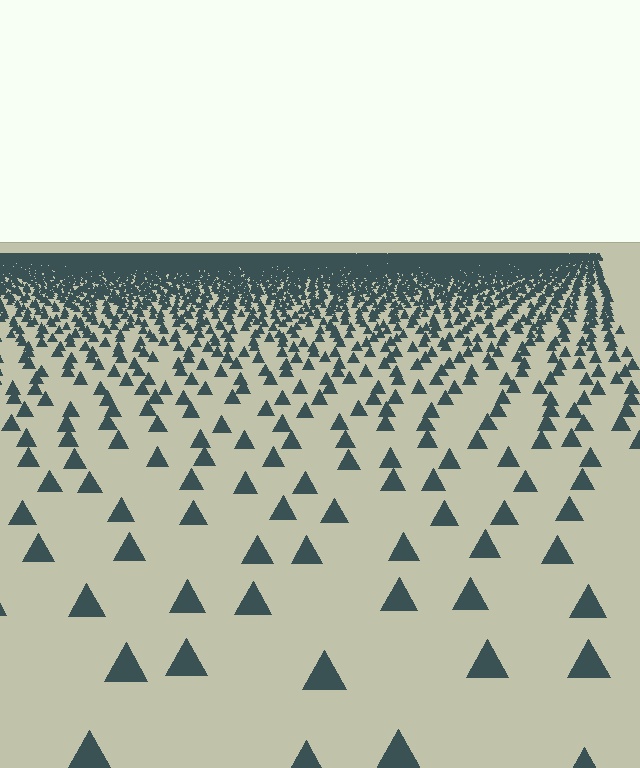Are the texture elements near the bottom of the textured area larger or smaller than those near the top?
Larger. Near the bottom, elements are closer to the viewer and appear at a bigger on-screen size.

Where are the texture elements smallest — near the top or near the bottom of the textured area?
Near the top.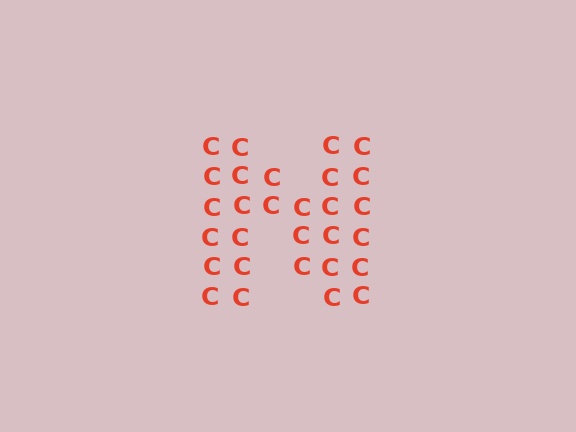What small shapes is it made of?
It is made of small letter C's.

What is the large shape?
The large shape is the letter N.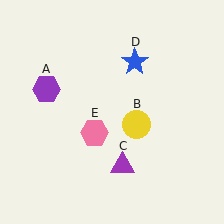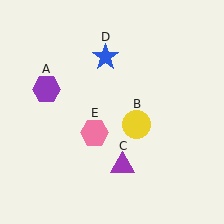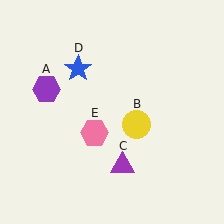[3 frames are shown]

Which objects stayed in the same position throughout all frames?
Purple hexagon (object A) and yellow circle (object B) and purple triangle (object C) and pink hexagon (object E) remained stationary.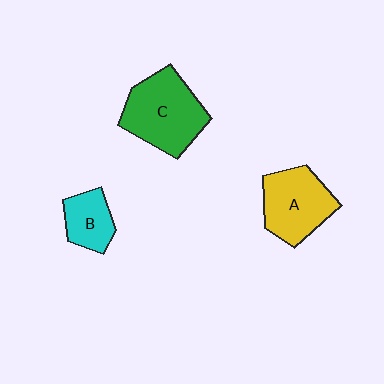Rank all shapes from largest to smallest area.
From largest to smallest: C (green), A (yellow), B (cyan).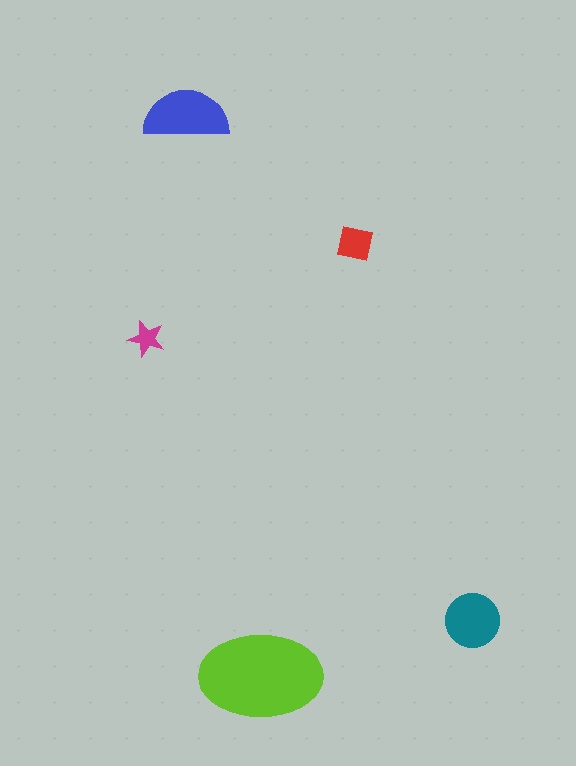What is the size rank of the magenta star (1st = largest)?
5th.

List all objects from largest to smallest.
The lime ellipse, the blue semicircle, the teal circle, the red square, the magenta star.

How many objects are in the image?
There are 5 objects in the image.